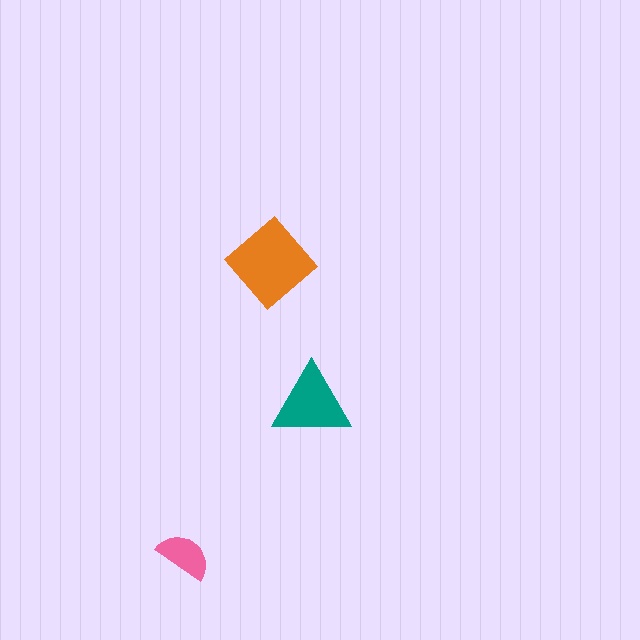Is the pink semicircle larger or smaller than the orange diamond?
Smaller.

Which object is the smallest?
The pink semicircle.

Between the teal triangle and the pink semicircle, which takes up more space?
The teal triangle.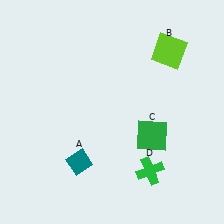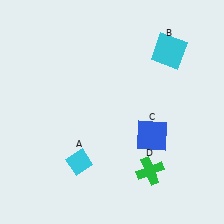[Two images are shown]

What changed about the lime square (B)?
In Image 1, B is lime. In Image 2, it changed to cyan.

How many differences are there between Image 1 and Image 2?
There are 3 differences between the two images.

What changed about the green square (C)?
In Image 1, C is green. In Image 2, it changed to blue.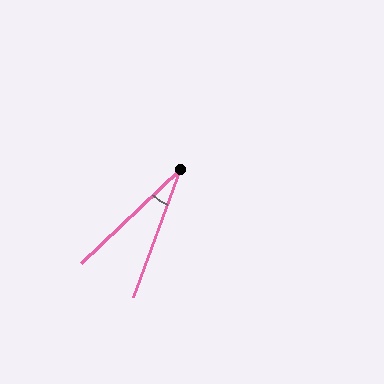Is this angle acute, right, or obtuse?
It is acute.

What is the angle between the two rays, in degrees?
Approximately 26 degrees.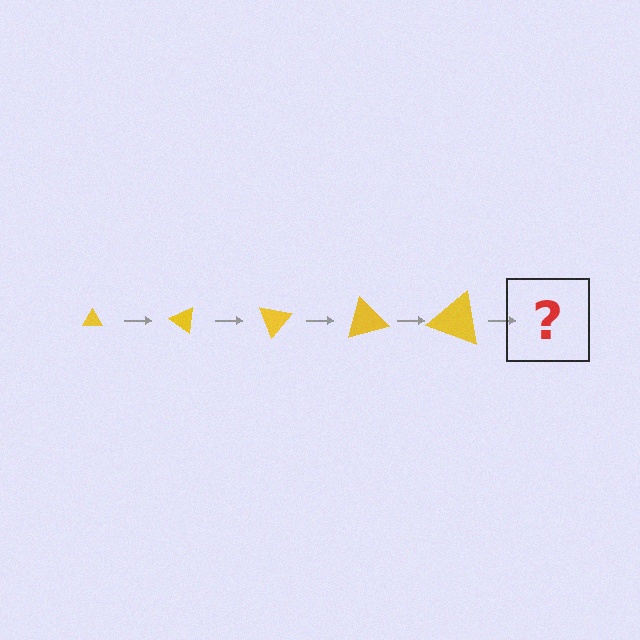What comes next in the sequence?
The next element should be a triangle, larger than the previous one and rotated 175 degrees from the start.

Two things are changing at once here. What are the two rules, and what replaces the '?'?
The two rules are that the triangle grows larger each step and it rotates 35 degrees each step. The '?' should be a triangle, larger than the previous one and rotated 175 degrees from the start.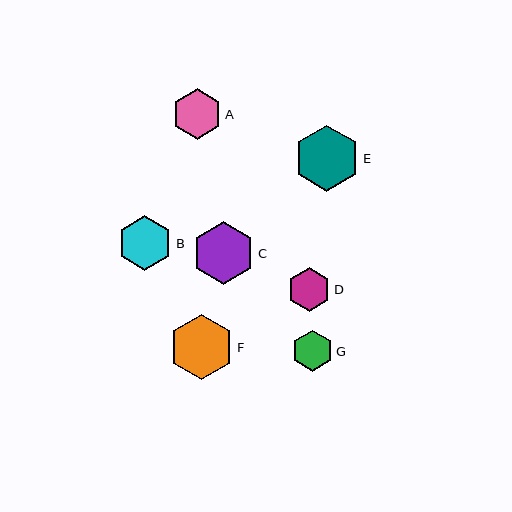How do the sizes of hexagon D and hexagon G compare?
Hexagon D and hexagon G are approximately the same size.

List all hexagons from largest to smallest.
From largest to smallest: E, F, C, B, A, D, G.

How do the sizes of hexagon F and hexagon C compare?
Hexagon F and hexagon C are approximately the same size.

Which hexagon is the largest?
Hexagon E is the largest with a size of approximately 66 pixels.